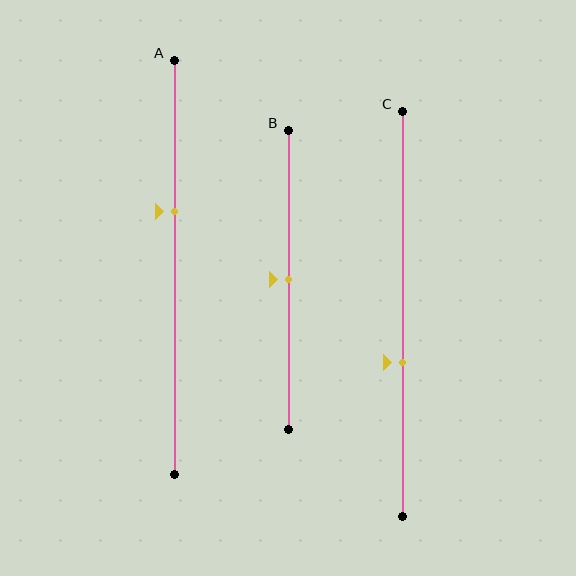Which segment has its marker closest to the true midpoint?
Segment B has its marker closest to the true midpoint.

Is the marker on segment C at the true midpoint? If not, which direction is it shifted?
No, the marker on segment C is shifted downward by about 12% of the segment length.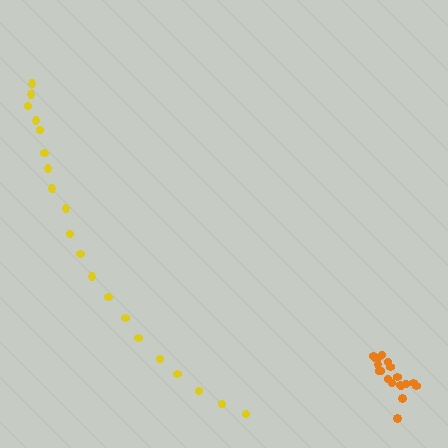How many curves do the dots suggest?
There are 2 distinct paths.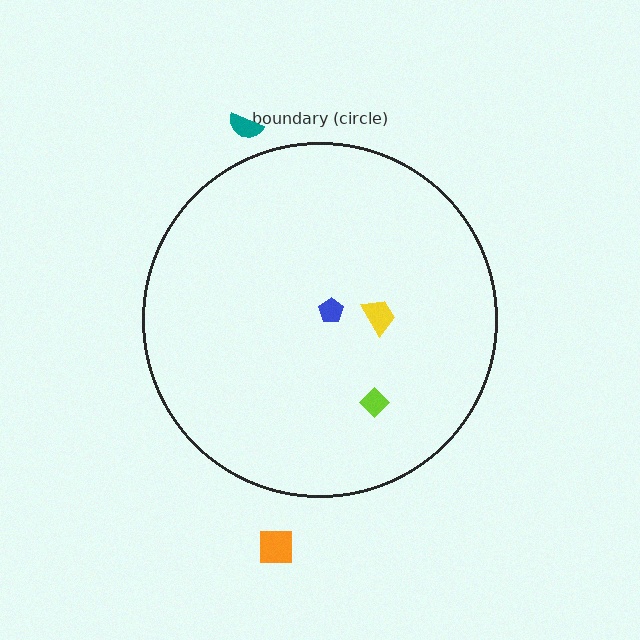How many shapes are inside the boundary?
3 inside, 2 outside.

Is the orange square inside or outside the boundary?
Outside.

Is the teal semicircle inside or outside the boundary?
Outside.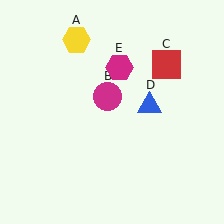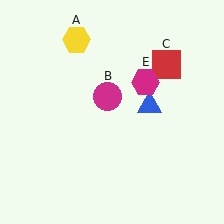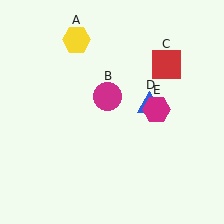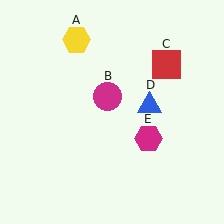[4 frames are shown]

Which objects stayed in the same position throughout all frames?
Yellow hexagon (object A) and magenta circle (object B) and red square (object C) and blue triangle (object D) remained stationary.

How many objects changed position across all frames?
1 object changed position: magenta hexagon (object E).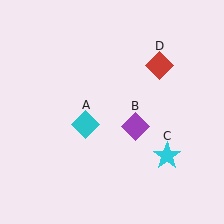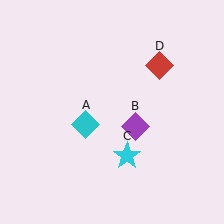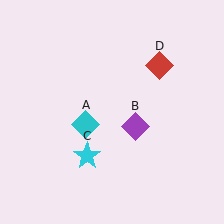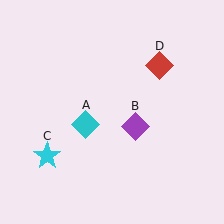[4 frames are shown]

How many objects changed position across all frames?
1 object changed position: cyan star (object C).